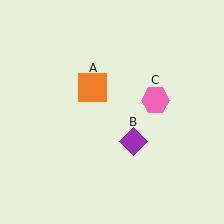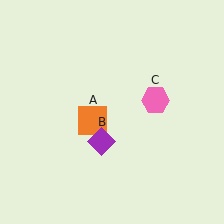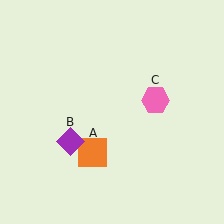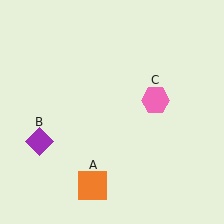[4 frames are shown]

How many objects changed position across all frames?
2 objects changed position: orange square (object A), purple diamond (object B).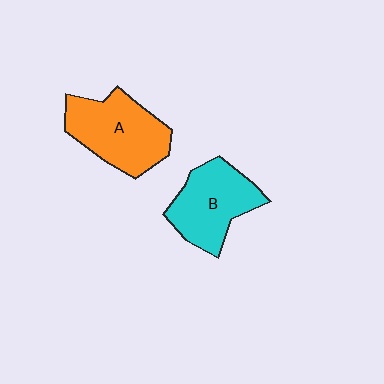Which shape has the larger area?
Shape A (orange).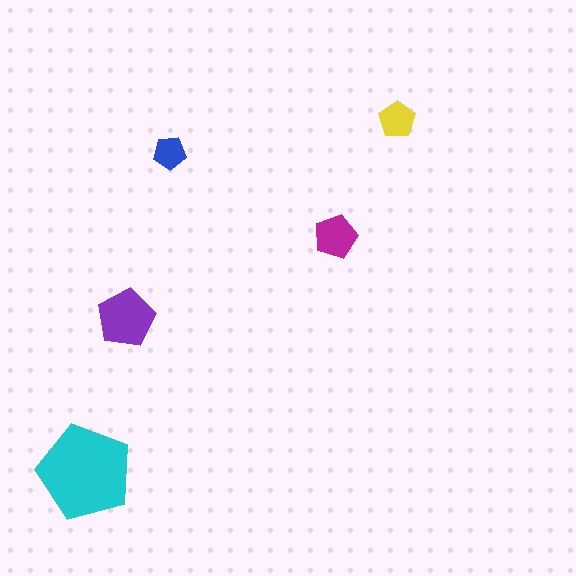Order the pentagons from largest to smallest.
the cyan one, the purple one, the magenta one, the yellow one, the blue one.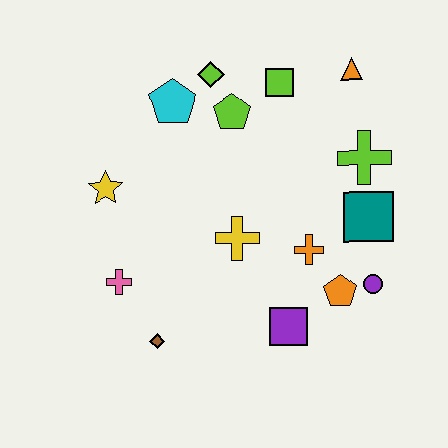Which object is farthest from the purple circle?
The yellow star is farthest from the purple circle.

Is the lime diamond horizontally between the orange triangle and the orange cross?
No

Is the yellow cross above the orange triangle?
No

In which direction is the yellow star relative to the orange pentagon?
The yellow star is to the left of the orange pentagon.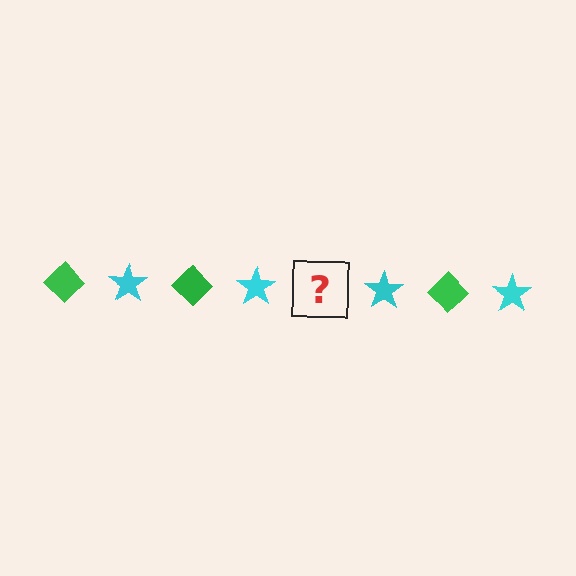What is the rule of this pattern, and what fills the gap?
The rule is that the pattern alternates between green diamond and cyan star. The gap should be filled with a green diamond.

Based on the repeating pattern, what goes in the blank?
The blank should be a green diamond.